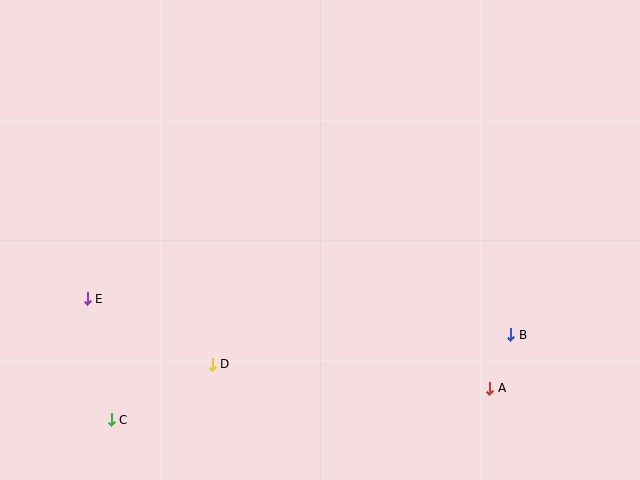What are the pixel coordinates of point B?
Point B is at (511, 335).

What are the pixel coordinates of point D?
Point D is at (212, 364).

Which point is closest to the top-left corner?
Point E is closest to the top-left corner.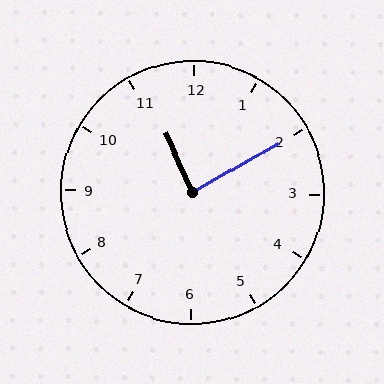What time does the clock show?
11:10.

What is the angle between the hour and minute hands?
Approximately 85 degrees.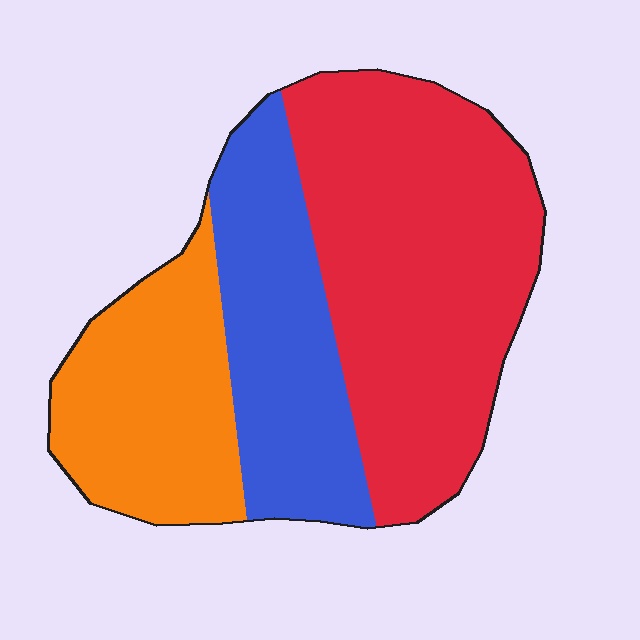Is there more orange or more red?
Red.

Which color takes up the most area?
Red, at roughly 50%.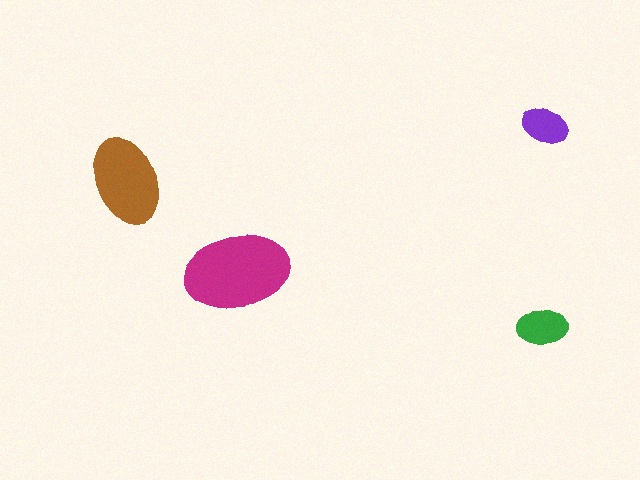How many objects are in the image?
There are 4 objects in the image.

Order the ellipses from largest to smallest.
the magenta one, the brown one, the green one, the purple one.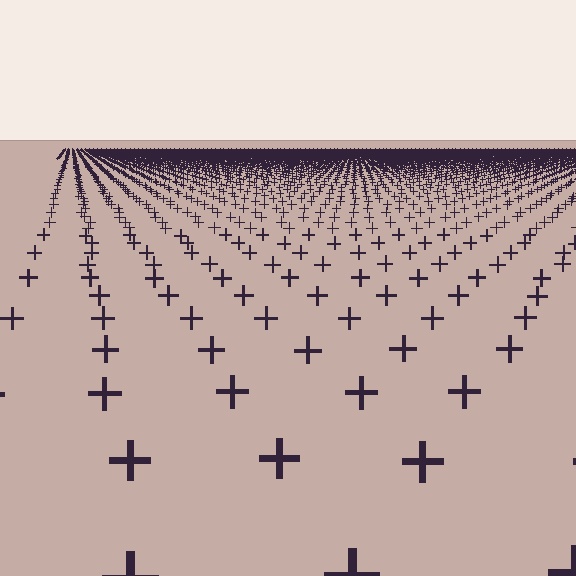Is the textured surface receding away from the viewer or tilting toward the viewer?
The surface is receding away from the viewer. Texture elements get smaller and denser toward the top.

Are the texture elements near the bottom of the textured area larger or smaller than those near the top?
Larger. Near the bottom, elements are closer to the viewer and appear at a bigger on-screen size.